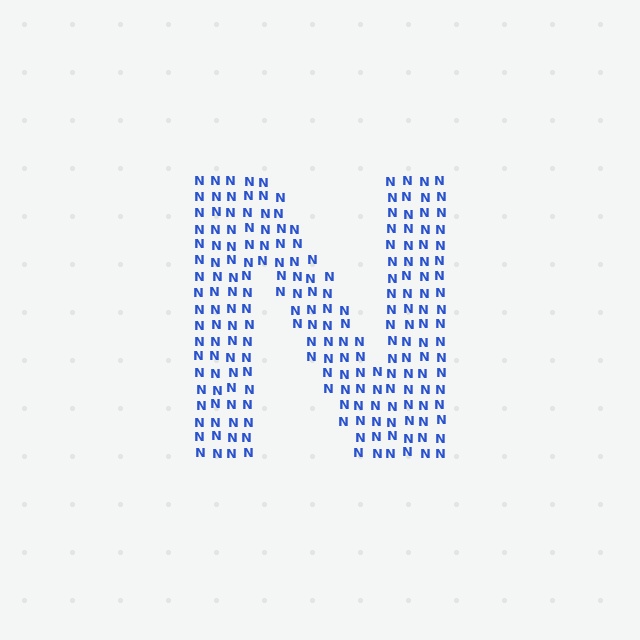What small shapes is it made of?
It is made of small letter N's.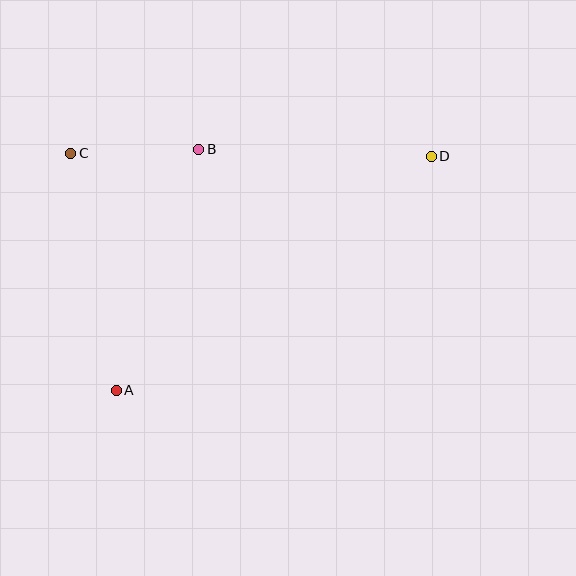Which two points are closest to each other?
Points B and C are closest to each other.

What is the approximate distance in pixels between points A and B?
The distance between A and B is approximately 255 pixels.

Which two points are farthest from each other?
Points A and D are farthest from each other.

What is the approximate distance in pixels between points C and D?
The distance between C and D is approximately 361 pixels.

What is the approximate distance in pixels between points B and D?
The distance between B and D is approximately 233 pixels.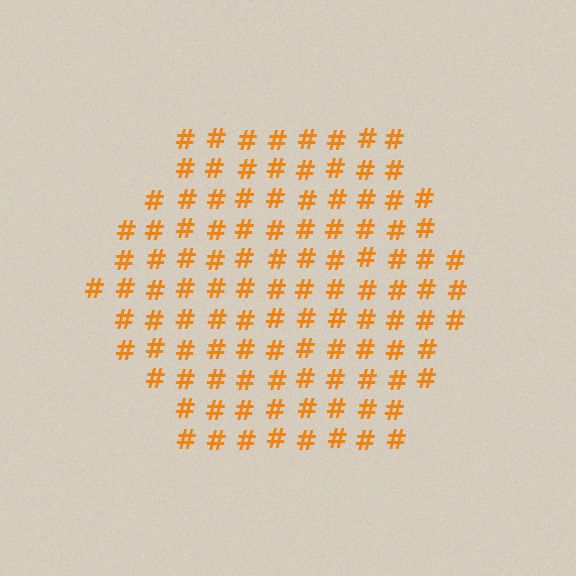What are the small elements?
The small elements are hash symbols.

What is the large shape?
The large shape is a hexagon.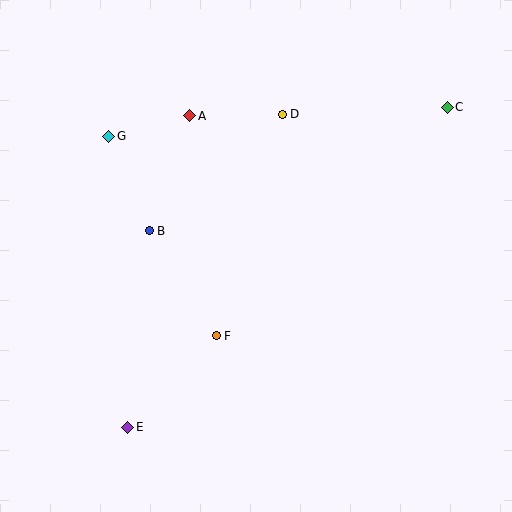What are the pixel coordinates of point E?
Point E is at (128, 427).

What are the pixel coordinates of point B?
Point B is at (149, 231).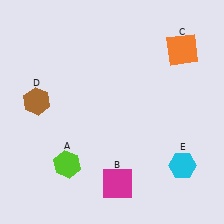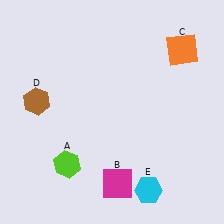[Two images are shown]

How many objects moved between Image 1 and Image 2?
1 object moved between the two images.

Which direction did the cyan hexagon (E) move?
The cyan hexagon (E) moved left.